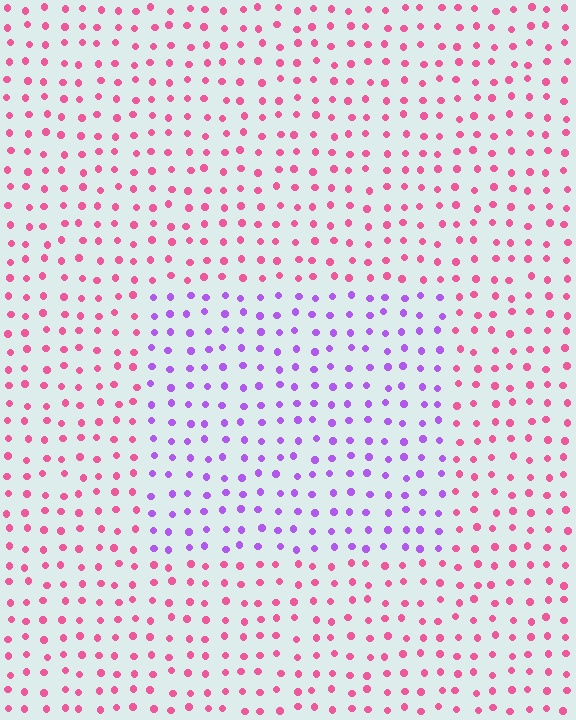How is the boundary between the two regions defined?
The boundary is defined purely by a slight shift in hue (about 57 degrees). Spacing, size, and orientation are identical on both sides.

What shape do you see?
I see a rectangle.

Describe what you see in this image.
The image is filled with small pink elements in a uniform arrangement. A rectangle-shaped region is visible where the elements are tinted to a slightly different hue, forming a subtle color boundary.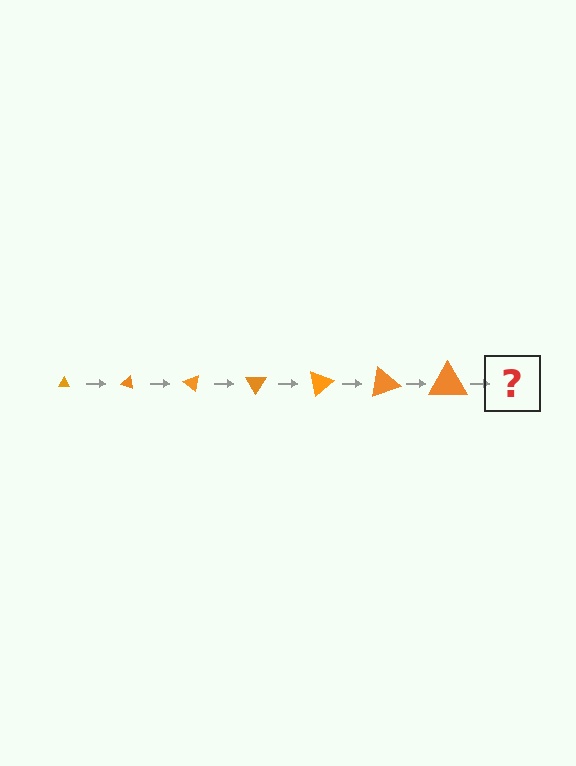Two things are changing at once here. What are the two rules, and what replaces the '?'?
The two rules are that the triangle grows larger each step and it rotates 20 degrees each step. The '?' should be a triangle, larger than the previous one and rotated 140 degrees from the start.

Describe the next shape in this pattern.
It should be a triangle, larger than the previous one and rotated 140 degrees from the start.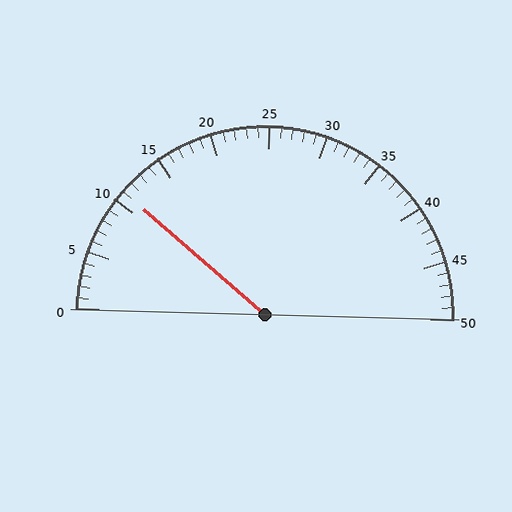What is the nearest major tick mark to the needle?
The nearest major tick mark is 10.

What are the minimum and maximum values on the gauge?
The gauge ranges from 0 to 50.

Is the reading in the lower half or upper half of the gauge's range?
The reading is in the lower half of the range (0 to 50).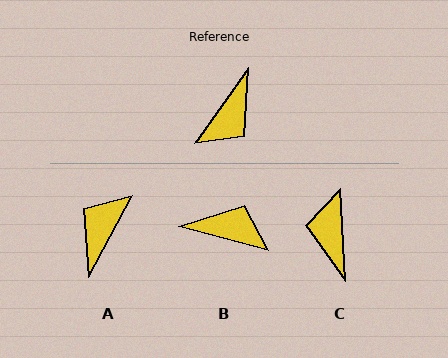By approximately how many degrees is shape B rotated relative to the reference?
Approximately 111 degrees counter-clockwise.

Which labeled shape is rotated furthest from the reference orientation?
A, about 173 degrees away.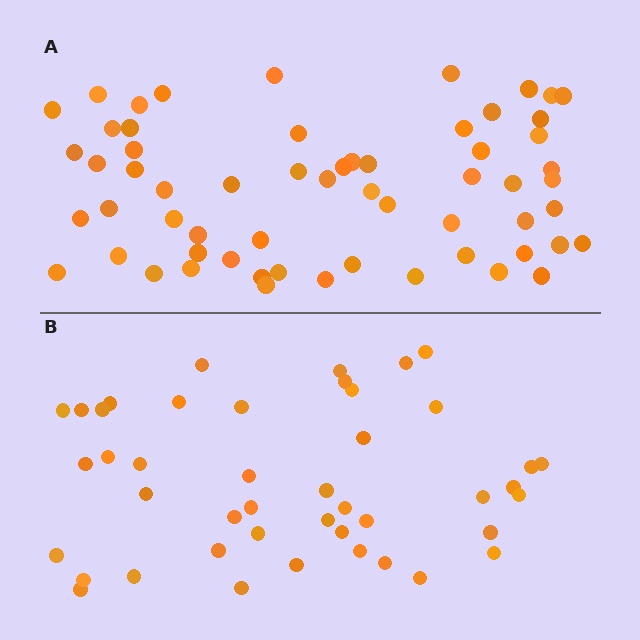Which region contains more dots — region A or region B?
Region A (the top region) has more dots.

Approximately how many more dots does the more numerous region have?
Region A has approximately 15 more dots than region B.